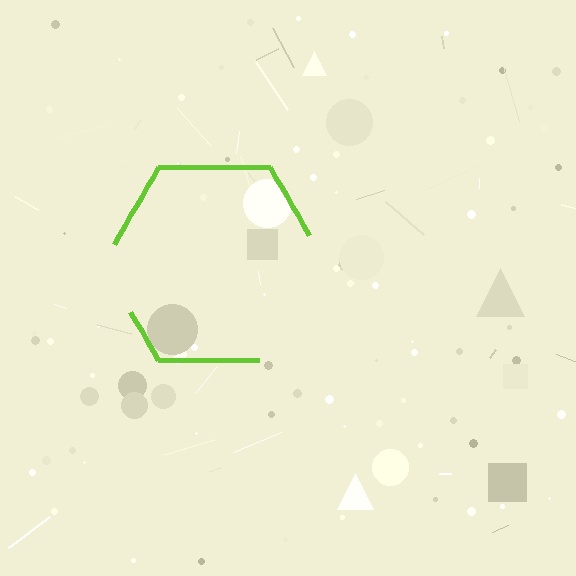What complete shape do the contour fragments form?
The contour fragments form a hexagon.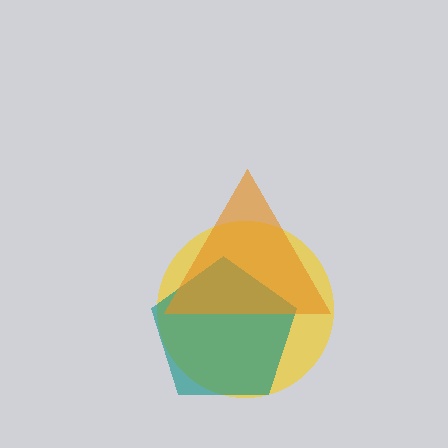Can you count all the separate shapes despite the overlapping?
Yes, there are 3 separate shapes.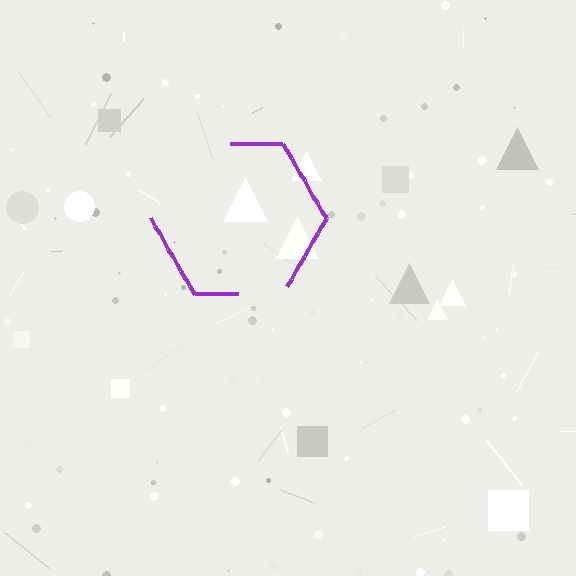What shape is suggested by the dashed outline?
The dashed outline suggests a hexagon.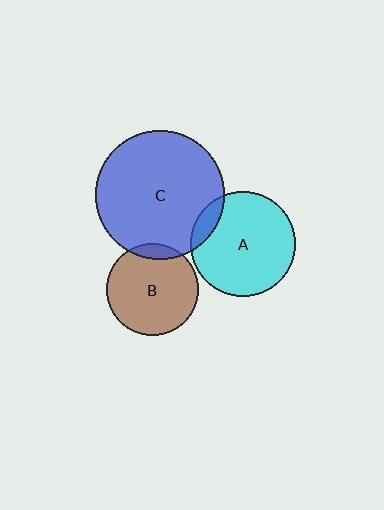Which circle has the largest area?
Circle C (blue).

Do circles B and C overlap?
Yes.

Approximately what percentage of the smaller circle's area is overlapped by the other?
Approximately 10%.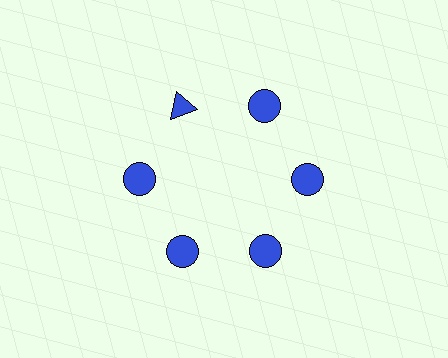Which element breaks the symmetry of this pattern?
The blue triangle at roughly the 11 o'clock position breaks the symmetry. All other shapes are blue circles.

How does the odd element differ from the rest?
It has a different shape: triangle instead of circle.